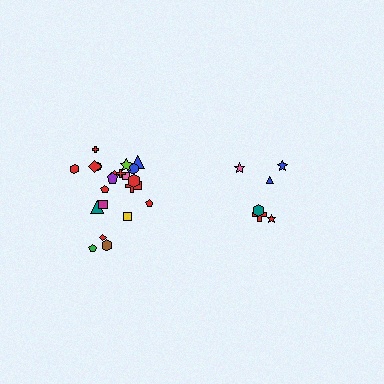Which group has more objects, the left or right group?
The left group.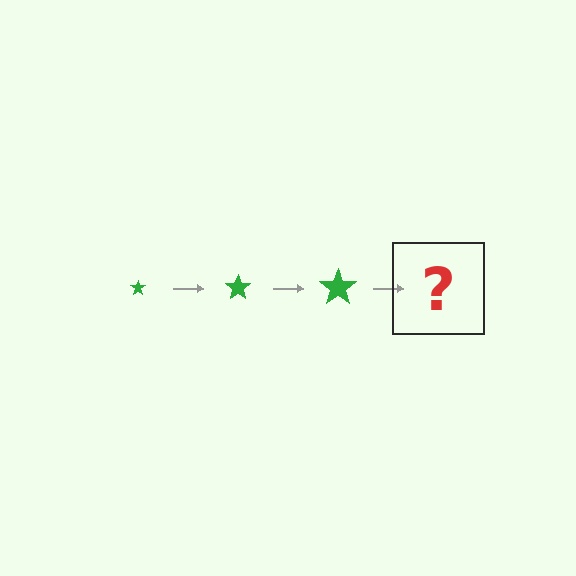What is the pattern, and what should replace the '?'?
The pattern is that the star gets progressively larger each step. The '?' should be a green star, larger than the previous one.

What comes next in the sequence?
The next element should be a green star, larger than the previous one.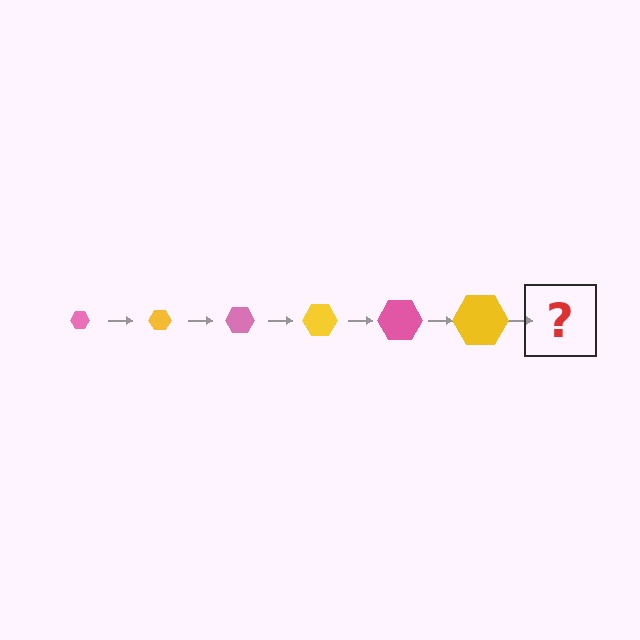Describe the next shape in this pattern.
It should be a pink hexagon, larger than the previous one.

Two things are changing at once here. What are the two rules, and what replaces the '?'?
The two rules are that the hexagon grows larger each step and the color cycles through pink and yellow. The '?' should be a pink hexagon, larger than the previous one.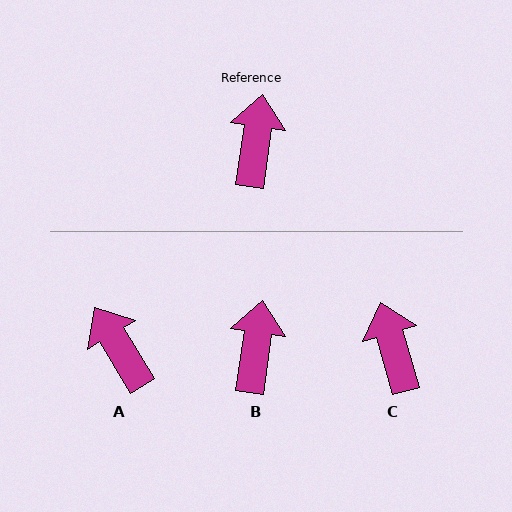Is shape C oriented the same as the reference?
No, it is off by about 24 degrees.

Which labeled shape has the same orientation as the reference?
B.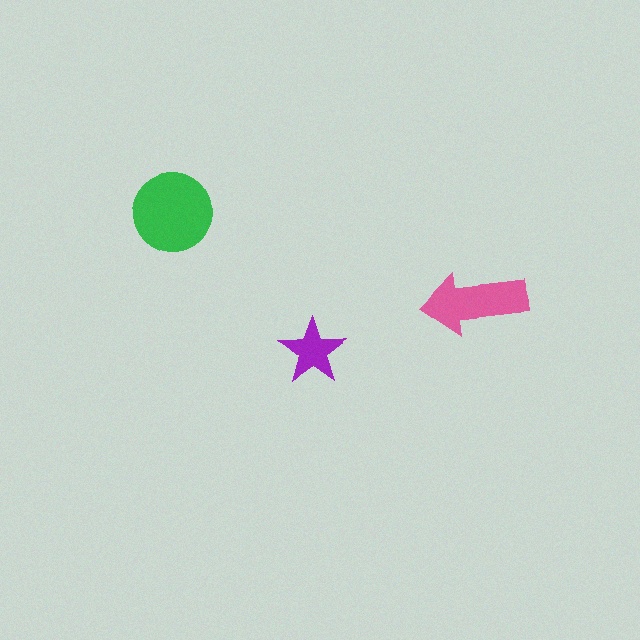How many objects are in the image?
There are 3 objects in the image.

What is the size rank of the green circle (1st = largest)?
1st.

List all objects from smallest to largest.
The purple star, the pink arrow, the green circle.